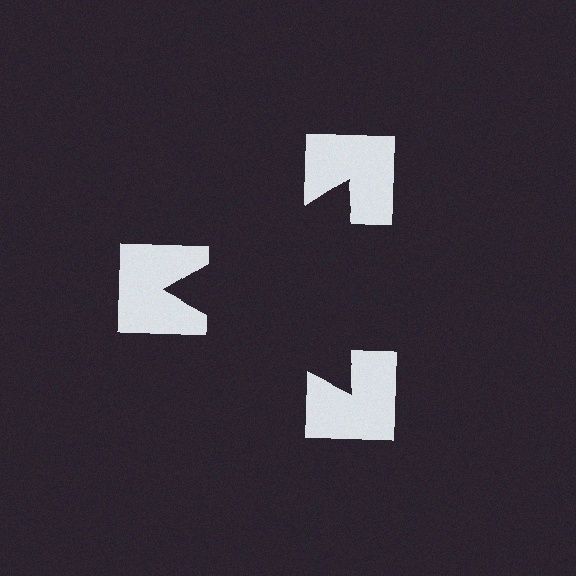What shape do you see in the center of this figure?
An illusory triangle — its edges are inferred from the aligned wedge cuts in the notched squares, not physically drawn.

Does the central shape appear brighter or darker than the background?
It typically appears slightly darker than the background, even though no actual brightness change is drawn.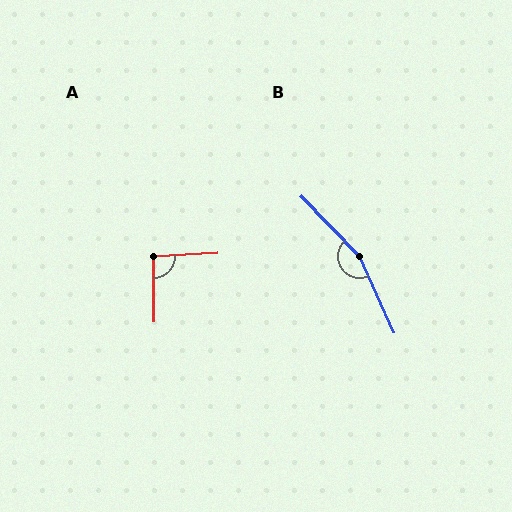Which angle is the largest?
B, at approximately 160 degrees.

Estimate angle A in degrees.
Approximately 93 degrees.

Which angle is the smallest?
A, at approximately 93 degrees.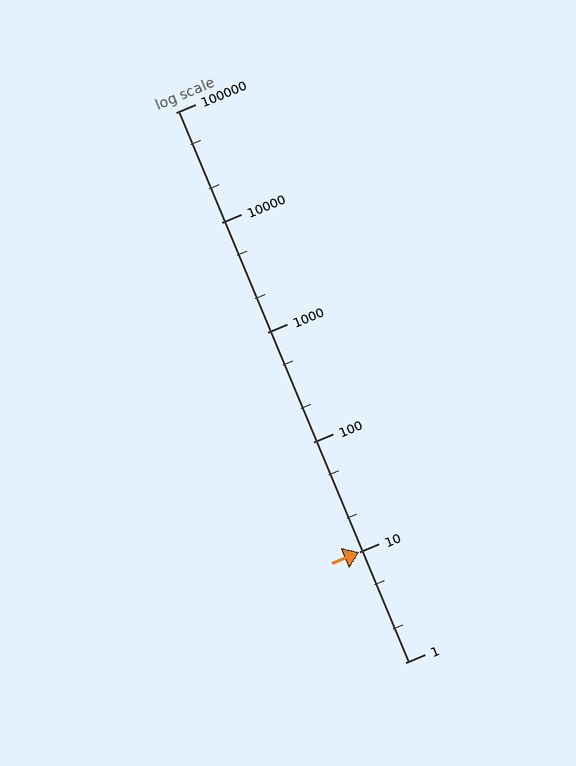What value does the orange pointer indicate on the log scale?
The pointer indicates approximately 10.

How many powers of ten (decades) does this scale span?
The scale spans 5 decades, from 1 to 100000.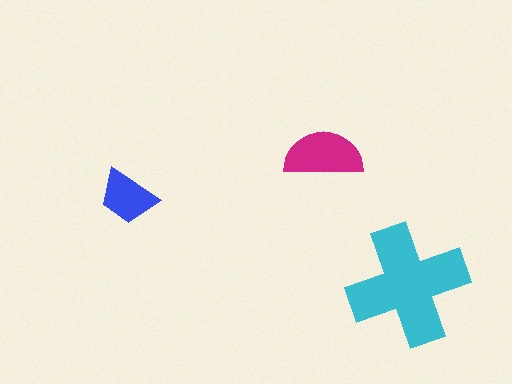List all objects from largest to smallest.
The cyan cross, the magenta semicircle, the blue trapezoid.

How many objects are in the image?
There are 3 objects in the image.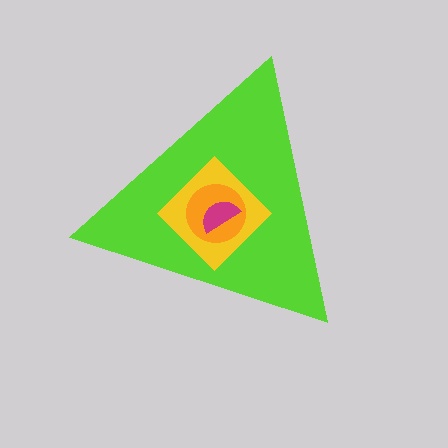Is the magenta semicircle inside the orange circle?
Yes.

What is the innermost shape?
The magenta semicircle.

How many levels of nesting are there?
4.